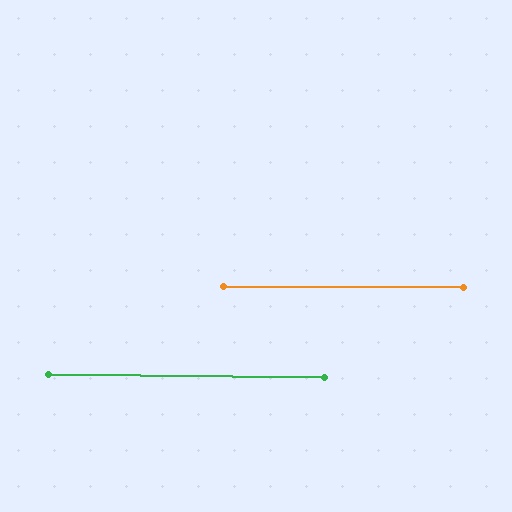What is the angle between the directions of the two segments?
Approximately 0 degrees.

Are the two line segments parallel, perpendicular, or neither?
Parallel — their directions differ by only 0.3°.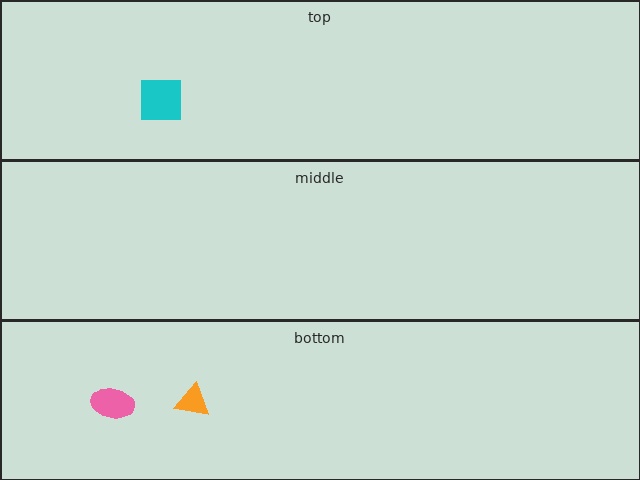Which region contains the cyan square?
The top region.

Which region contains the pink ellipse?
The bottom region.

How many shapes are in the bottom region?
2.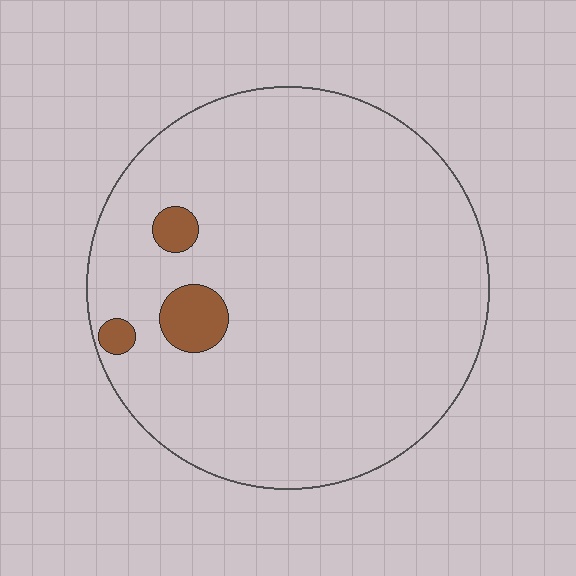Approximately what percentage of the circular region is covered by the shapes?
Approximately 5%.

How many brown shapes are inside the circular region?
3.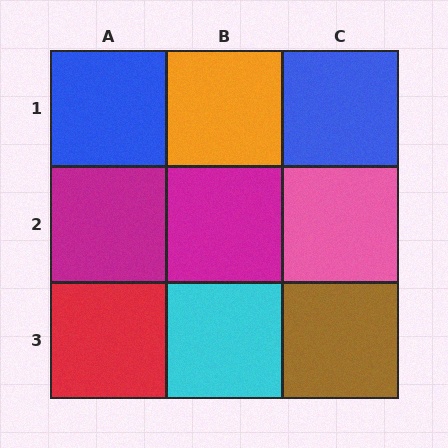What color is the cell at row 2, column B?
Magenta.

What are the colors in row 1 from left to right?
Blue, orange, blue.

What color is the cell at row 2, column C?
Pink.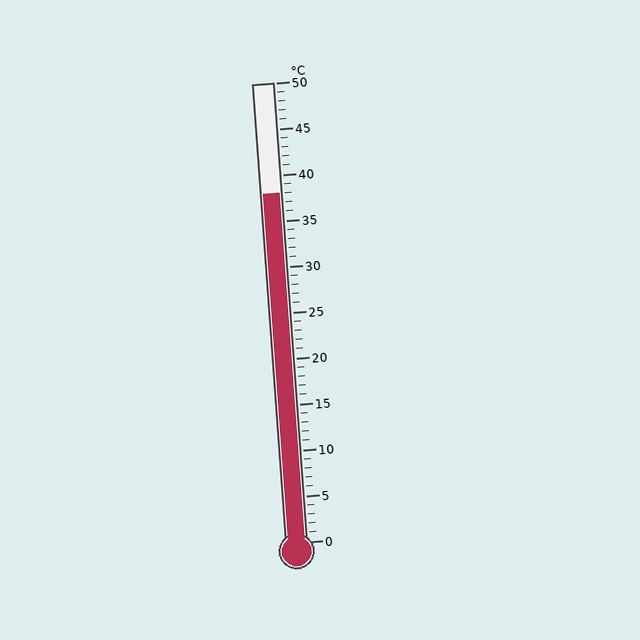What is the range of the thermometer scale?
The thermometer scale ranges from 0°C to 50°C.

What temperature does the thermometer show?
The thermometer shows approximately 38°C.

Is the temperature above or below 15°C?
The temperature is above 15°C.